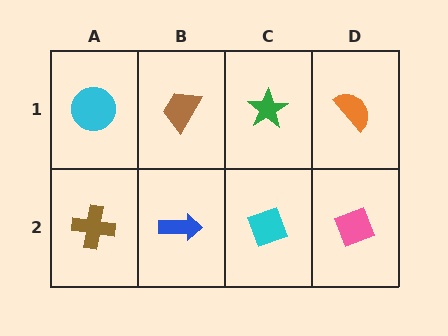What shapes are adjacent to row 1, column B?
A blue arrow (row 2, column B), a cyan circle (row 1, column A), a green star (row 1, column C).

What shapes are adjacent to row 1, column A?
A brown cross (row 2, column A), a brown trapezoid (row 1, column B).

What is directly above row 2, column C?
A green star.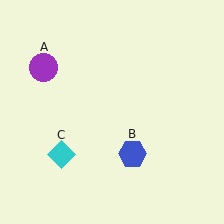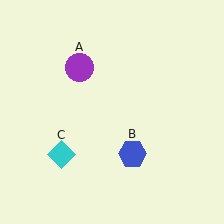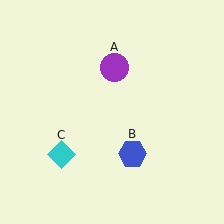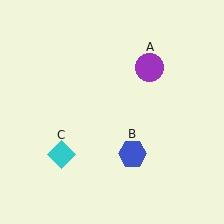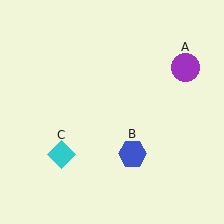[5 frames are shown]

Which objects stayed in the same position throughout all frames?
Blue hexagon (object B) and cyan diamond (object C) remained stationary.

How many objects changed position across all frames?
1 object changed position: purple circle (object A).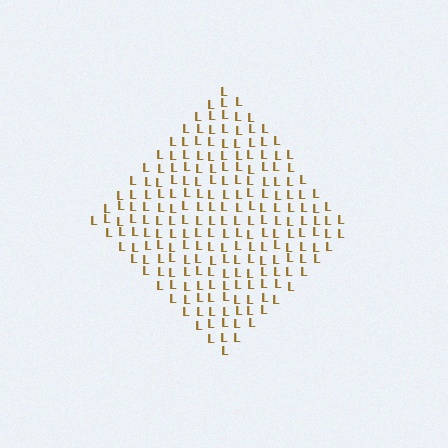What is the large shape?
The large shape is a diamond.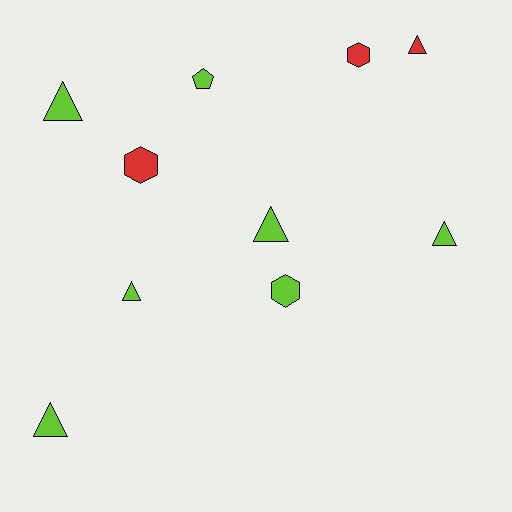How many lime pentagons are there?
There is 1 lime pentagon.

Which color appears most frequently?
Lime, with 7 objects.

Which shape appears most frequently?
Triangle, with 6 objects.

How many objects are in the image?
There are 10 objects.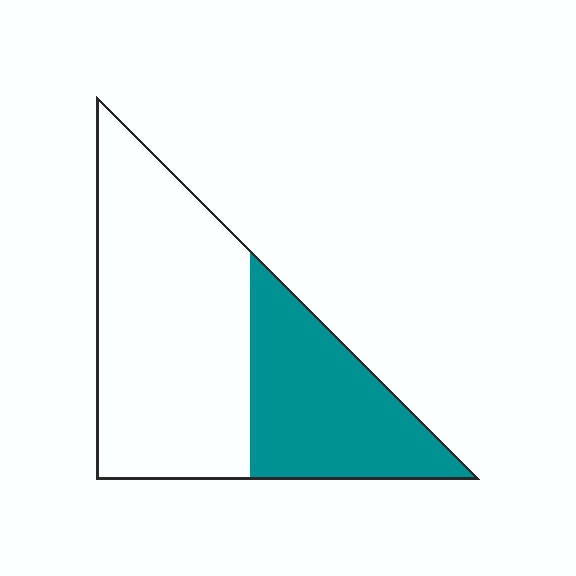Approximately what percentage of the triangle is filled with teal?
Approximately 35%.